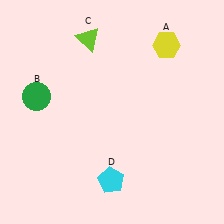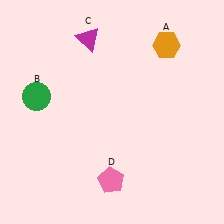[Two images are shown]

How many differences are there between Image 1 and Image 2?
There are 3 differences between the two images.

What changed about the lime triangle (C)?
In Image 1, C is lime. In Image 2, it changed to magenta.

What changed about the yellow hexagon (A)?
In Image 1, A is yellow. In Image 2, it changed to orange.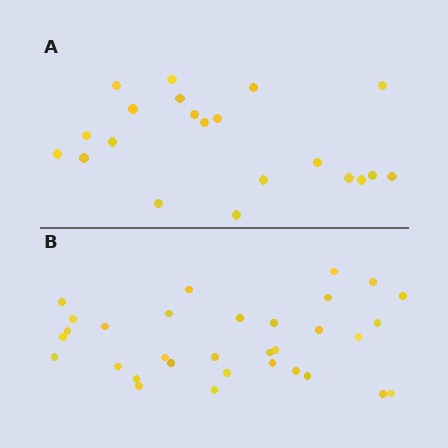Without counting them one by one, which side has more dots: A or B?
Region B (the bottom region) has more dots.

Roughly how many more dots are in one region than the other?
Region B has roughly 12 or so more dots than region A.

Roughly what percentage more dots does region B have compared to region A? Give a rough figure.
About 50% more.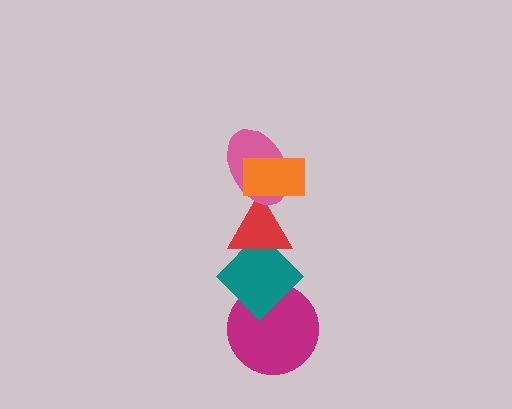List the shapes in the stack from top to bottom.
From top to bottom: the orange rectangle, the pink ellipse, the red triangle, the teal diamond, the magenta circle.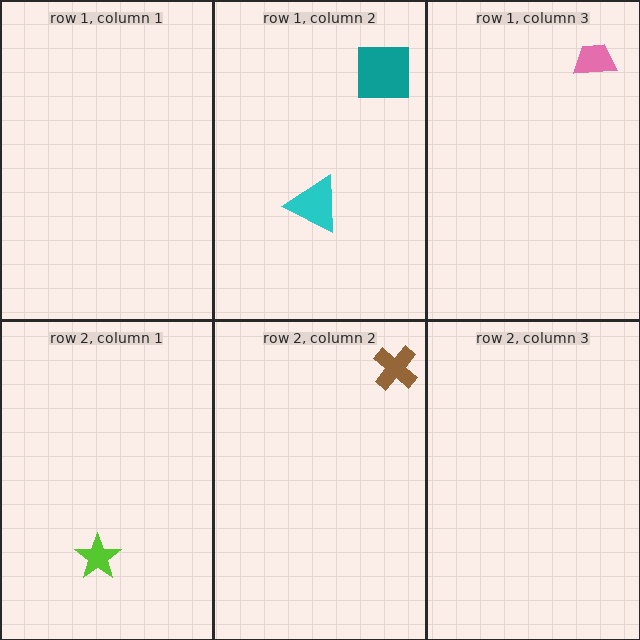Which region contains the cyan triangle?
The row 1, column 2 region.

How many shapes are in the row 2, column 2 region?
1.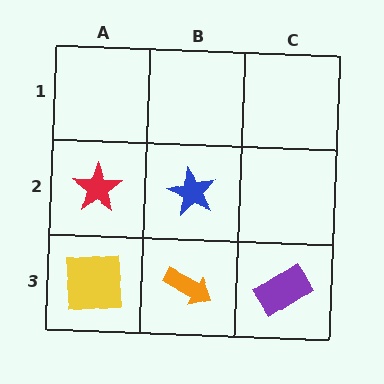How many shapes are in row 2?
2 shapes.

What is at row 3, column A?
A yellow square.